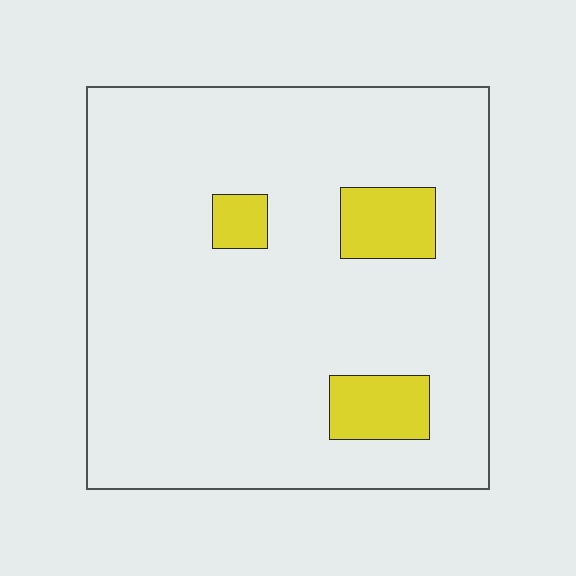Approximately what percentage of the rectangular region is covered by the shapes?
Approximately 10%.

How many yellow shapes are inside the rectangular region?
3.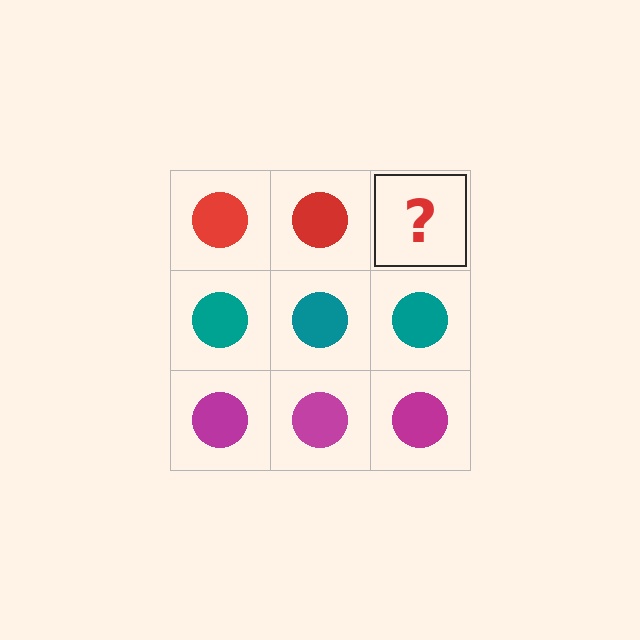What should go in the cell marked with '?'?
The missing cell should contain a red circle.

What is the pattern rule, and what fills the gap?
The rule is that each row has a consistent color. The gap should be filled with a red circle.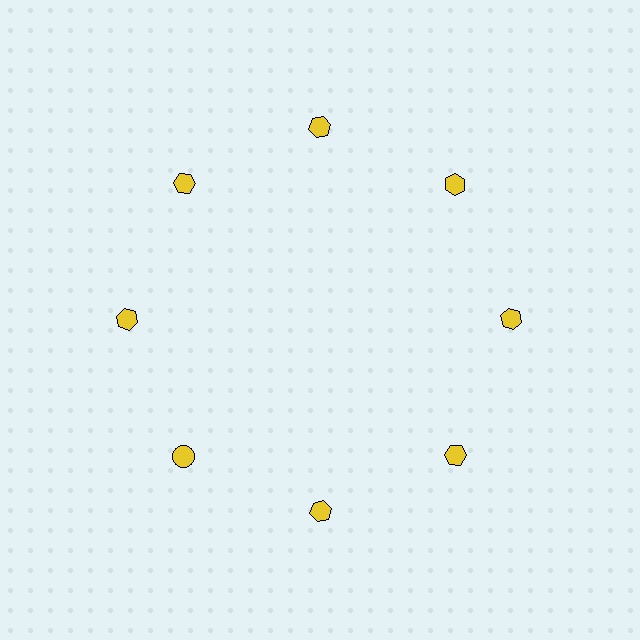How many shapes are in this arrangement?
There are 8 shapes arranged in a ring pattern.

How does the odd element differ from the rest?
It has a different shape: circle instead of hexagon.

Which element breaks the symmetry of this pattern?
The yellow circle at roughly the 8 o'clock position breaks the symmetry. All other shapes are yellow hexagons.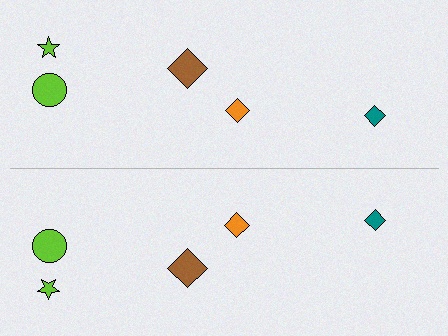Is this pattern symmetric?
Yes, this pattern has bilateral (reflection) symmetry.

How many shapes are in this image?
There are 10 shapes in this image.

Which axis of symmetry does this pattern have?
The pattern has a horizontal axis of symmetry running through the center of the image.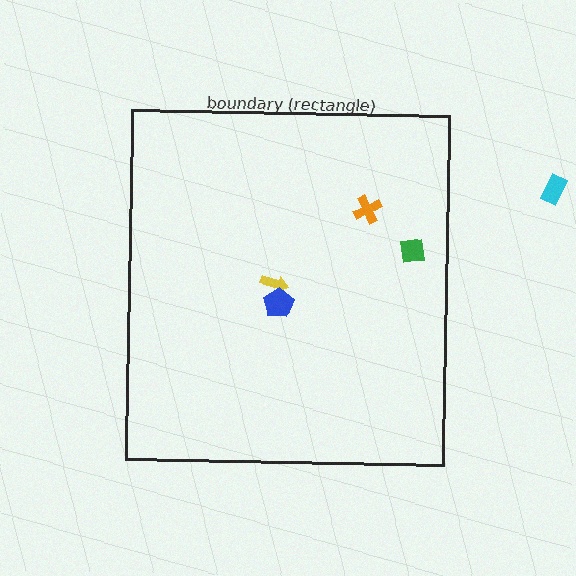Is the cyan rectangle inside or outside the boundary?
Outside.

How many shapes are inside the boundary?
4 inside, 1 outside.